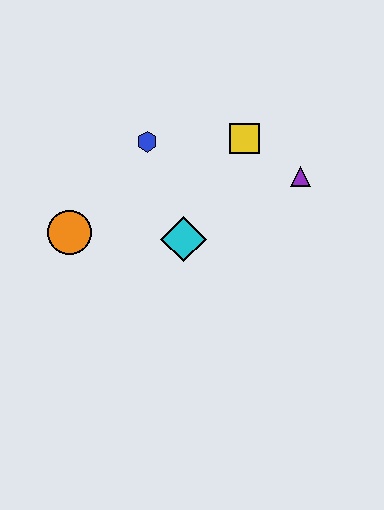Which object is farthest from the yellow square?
The orange circle is farthest from the yellow square.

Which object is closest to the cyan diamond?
The blue hexagon is closest to the cyan diamond.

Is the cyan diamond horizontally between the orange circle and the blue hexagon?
No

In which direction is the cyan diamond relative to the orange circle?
The cyan diamond is to the right of the orange circle.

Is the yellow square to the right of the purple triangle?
No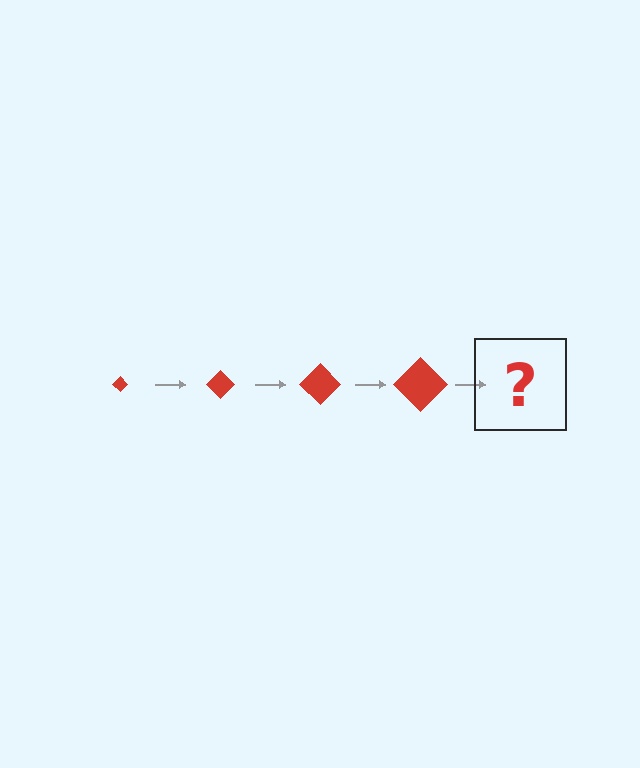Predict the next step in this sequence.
The next step is a red diamond, larger than the previous one.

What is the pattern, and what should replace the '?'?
The pattern is that the diamond gets progressively larger each step. The '?' should be a red diamond, larger than the previous one.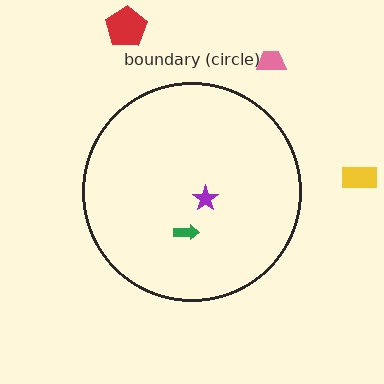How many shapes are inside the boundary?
2 inside, 3 outside.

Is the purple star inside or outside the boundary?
Inside.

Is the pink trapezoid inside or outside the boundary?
Outside.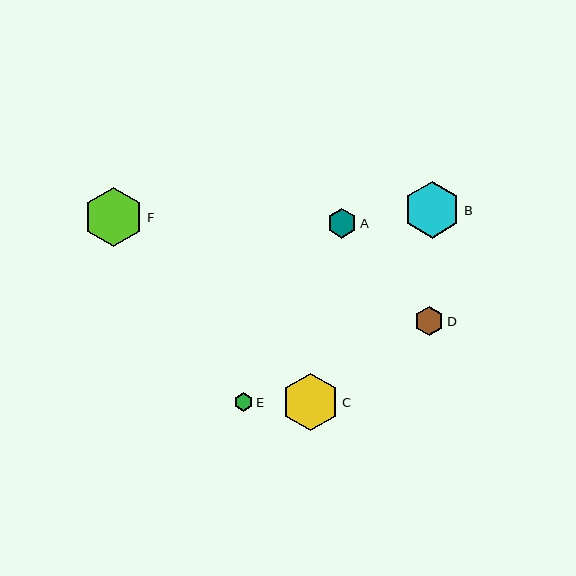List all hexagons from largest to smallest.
From largest to smallest: F, C, B, A, D, E.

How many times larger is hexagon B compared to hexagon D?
Hexagon B is approximately 1.9 times the size of hexagon D.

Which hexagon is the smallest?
Hexagon E is the smallest with a size of approximately 19 pixels.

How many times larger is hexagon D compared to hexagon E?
Hexagon D is approximately 1.5 times the size of hexagon E.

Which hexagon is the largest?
Hexagon F is the largest with a size of approximately 60 pixels.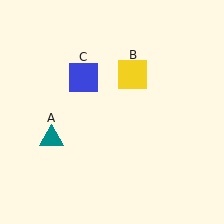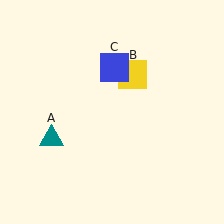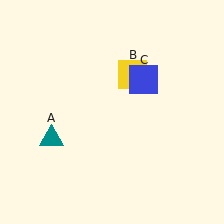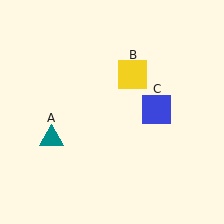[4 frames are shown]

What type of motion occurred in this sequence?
The blue square (object C) rotated clockwise around the center of the scene.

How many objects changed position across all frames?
1 object changed position: blue square (object C).